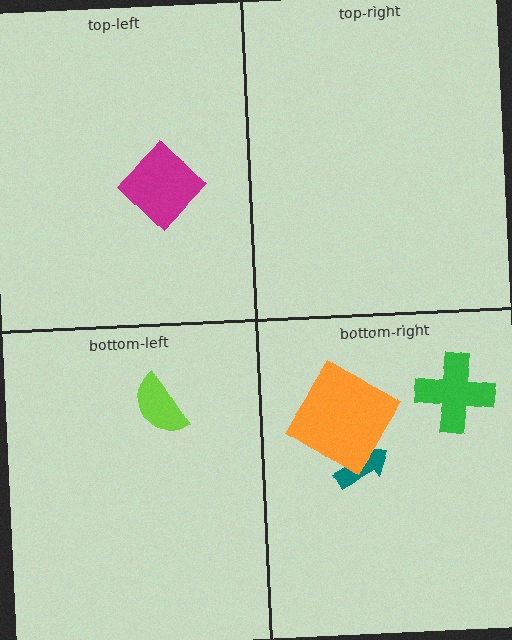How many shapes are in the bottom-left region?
1.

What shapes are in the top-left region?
The magenta diamond.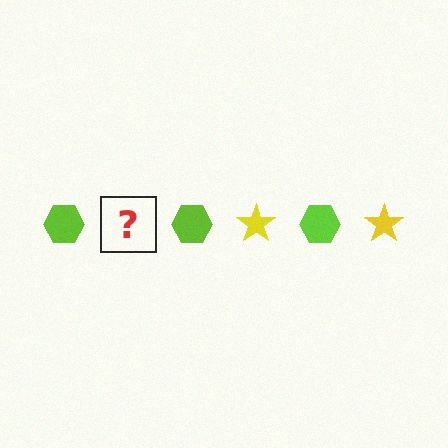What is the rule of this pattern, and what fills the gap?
The rule is that the pattern alternates between lime hexagon and yellow star. The gap should be filled with a yellow star.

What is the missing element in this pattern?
The missing element is a yellow star.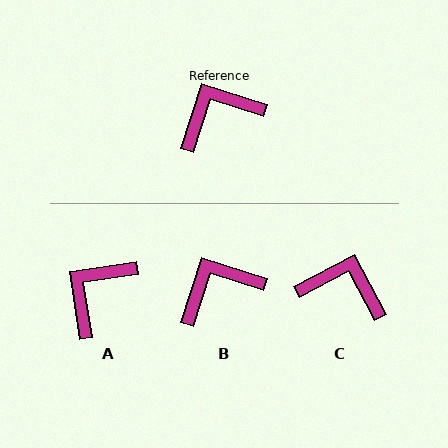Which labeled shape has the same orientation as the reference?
B.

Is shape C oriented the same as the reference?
No, it is off by about 44 degrees.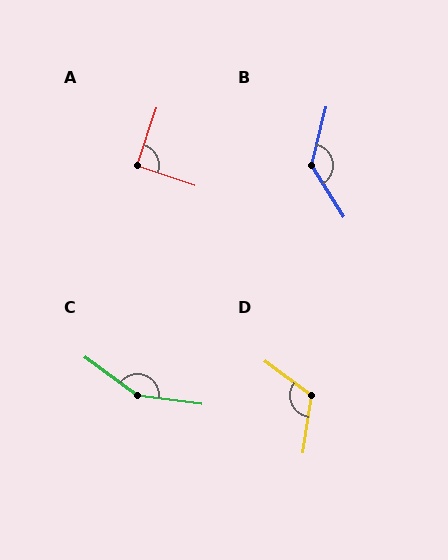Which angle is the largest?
C, at approximately 151 degrees.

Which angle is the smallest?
A, at approximately 90 degrees.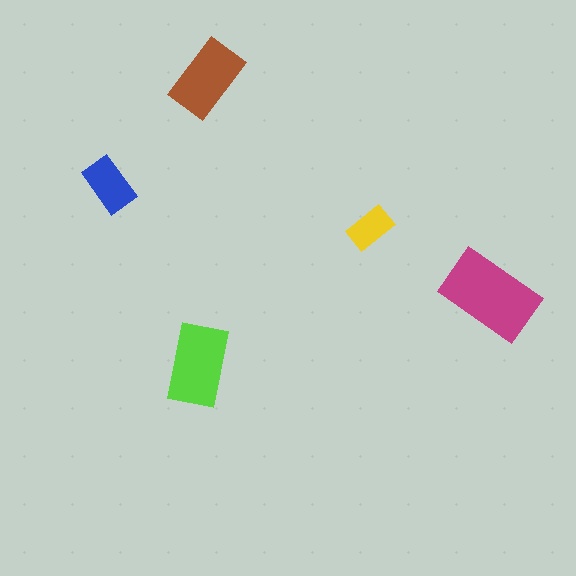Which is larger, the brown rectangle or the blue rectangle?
The brown one.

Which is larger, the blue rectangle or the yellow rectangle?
The blue one.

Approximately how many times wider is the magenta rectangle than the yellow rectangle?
About 2 times wider.